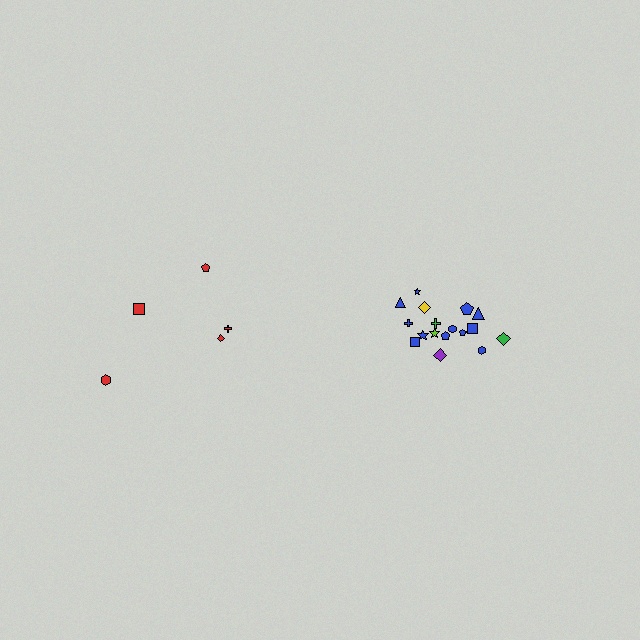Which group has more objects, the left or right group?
The right group.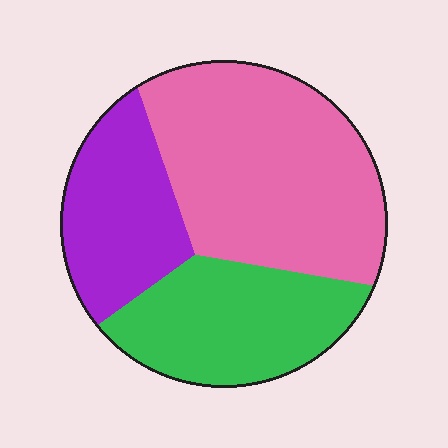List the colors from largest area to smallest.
From largest to smallest: pink, green, purple.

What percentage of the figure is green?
Green takes up about one quarter (1/4) of the figure.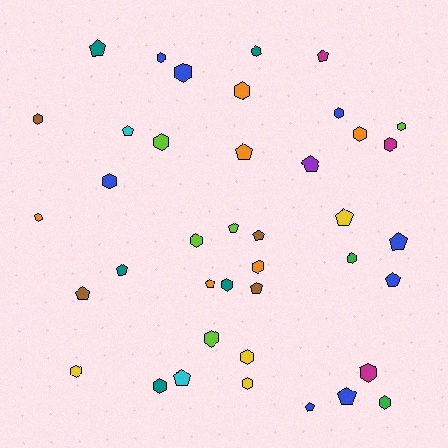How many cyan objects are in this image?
There are 2 cyan objects.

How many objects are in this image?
There are 40 objects.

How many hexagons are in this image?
There are 23 hexagons.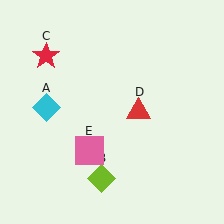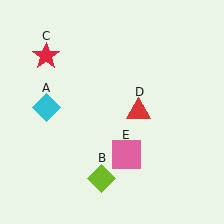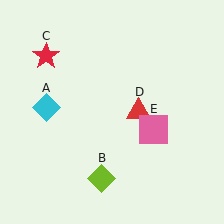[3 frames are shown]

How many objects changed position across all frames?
1 object changed position: pink square (object E).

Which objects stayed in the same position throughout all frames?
Cyan diamond (object A) and lime diamond (object B) and red star (object C) and red triangle (object D) remained stationary.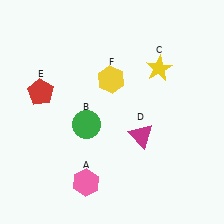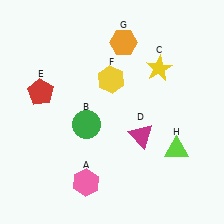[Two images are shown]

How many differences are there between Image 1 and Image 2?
There are 2 differences between the two images.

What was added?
An orange hexagon (G), a lime triangle (H) were added in Image 2.